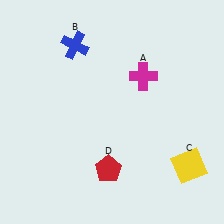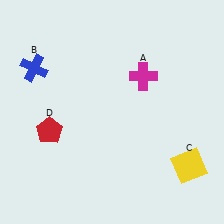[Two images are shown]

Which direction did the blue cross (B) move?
The blue cross (B) moved left.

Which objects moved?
The objects that moved are: the blue cross (B), the red pentagon (D).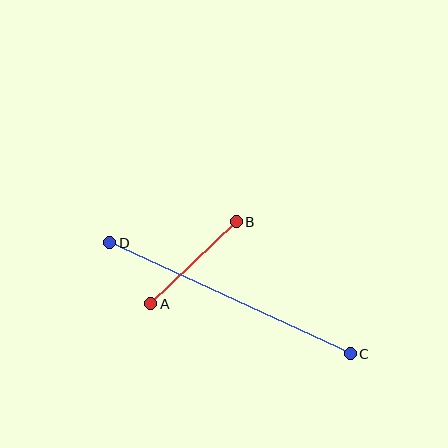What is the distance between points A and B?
The distance is approximately 118 pixels.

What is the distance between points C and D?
The distance is approximately 265 pixels.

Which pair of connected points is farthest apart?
Points C and D are farthest apart.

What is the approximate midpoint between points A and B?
The midpoint is at approximately (194, 263) pixels.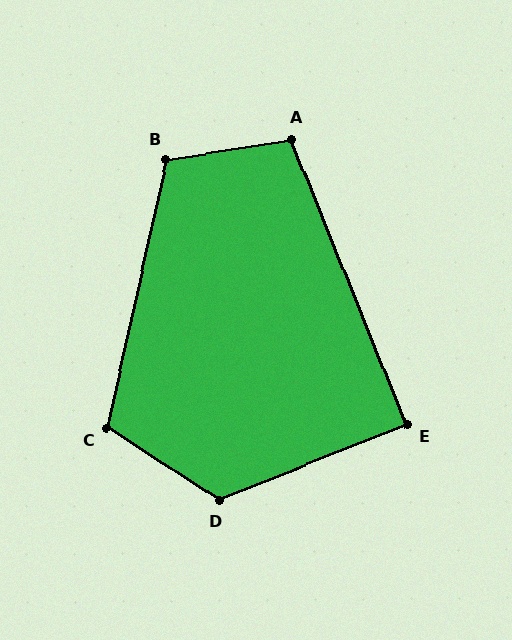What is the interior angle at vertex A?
Approximately 103 degrees (obtuse).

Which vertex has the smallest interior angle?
E, at approximately 90 degrees.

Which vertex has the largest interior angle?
D, at approximately 125 degrees.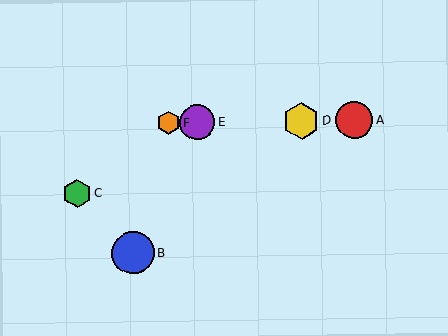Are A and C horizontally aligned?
No, A is at y≈120 and C is at y≈194.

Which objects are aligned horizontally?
Objects A, D, E, F are aligned horizontally.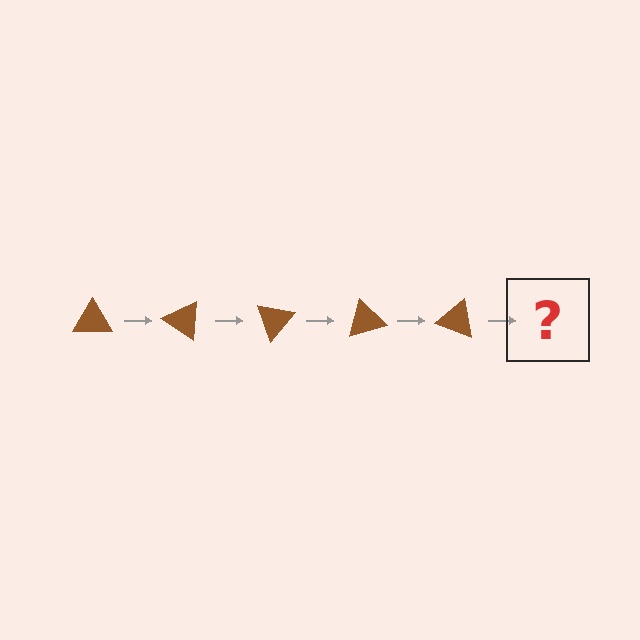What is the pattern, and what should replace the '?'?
The pattern is that the triangle rotates 35 degrees each step. The '?' should be a brown triangle rotated 175 degrees.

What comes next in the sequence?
The next element should be a brown triangle rotated 175 degrees.